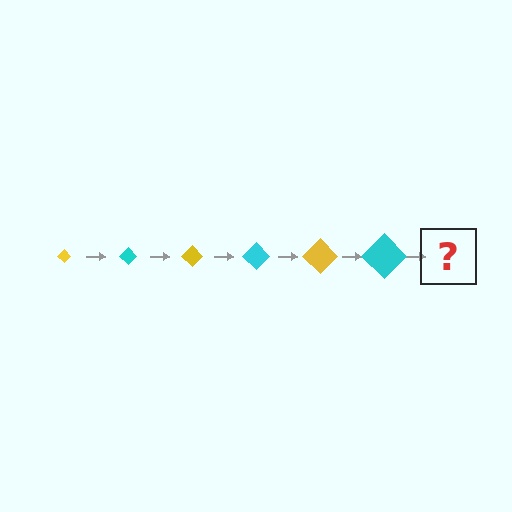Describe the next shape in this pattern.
It should be a yellow diamond, larger than the previous one.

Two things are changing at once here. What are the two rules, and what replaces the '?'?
The two rules are that the diamond grows larger each step and the color cycles through yellow and cyan. The '?' should be a yellow diamond, larger than the previous one.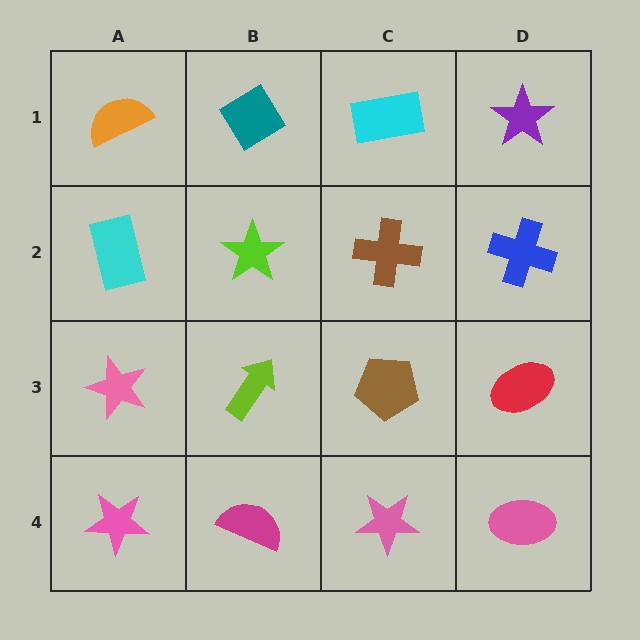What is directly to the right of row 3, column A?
A lime arrow.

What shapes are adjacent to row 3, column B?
A lime star (row 2, column B), a magenta semicircle (row 4, column B), a pink star (row 3, column A), a brown pentagon (row 3, column C).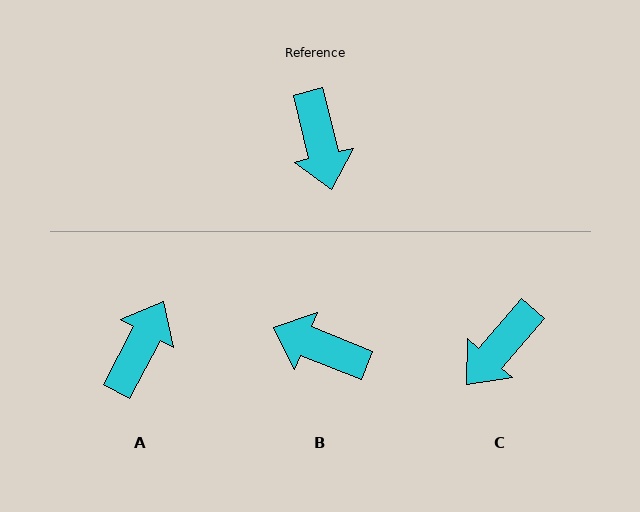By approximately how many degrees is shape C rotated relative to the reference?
Approximately 55 degrees clockwise.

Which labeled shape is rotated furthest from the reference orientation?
A, about 139 degrees away.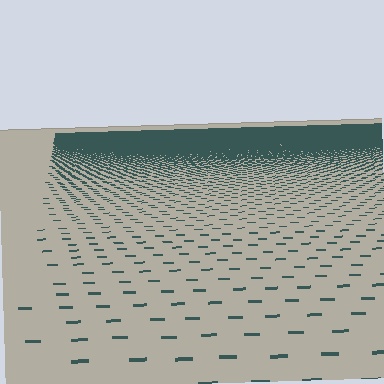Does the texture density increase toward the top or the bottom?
Density increases toward the top.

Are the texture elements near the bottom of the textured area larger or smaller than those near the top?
Larger. Near the bottom, elements are closer to the viewer and appear at a bigger on-screen size.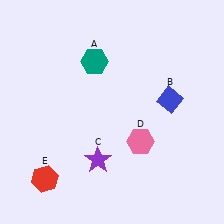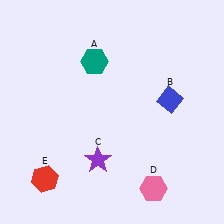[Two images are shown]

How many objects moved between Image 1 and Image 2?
1 object moved between the two images.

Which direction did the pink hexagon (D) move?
The pink hexagon (D) moved down.